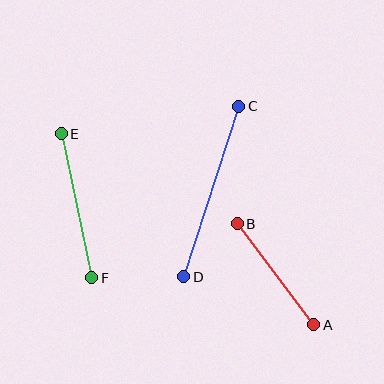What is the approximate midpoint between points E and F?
The midpoint is at approximately (77, 206) pixels.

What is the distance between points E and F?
The distance is approximately 147 pixels.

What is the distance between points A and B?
The distance is approximately 127 pixels.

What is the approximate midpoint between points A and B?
The midpoint is at approximately (275, 274) pixels.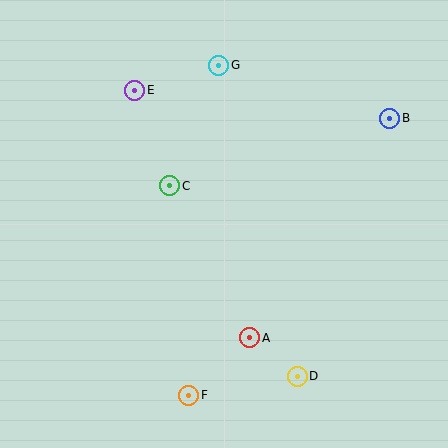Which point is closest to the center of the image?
Point C at (170, 186) is closest to the center.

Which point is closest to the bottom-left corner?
Point F is closest to the bottom-left corner.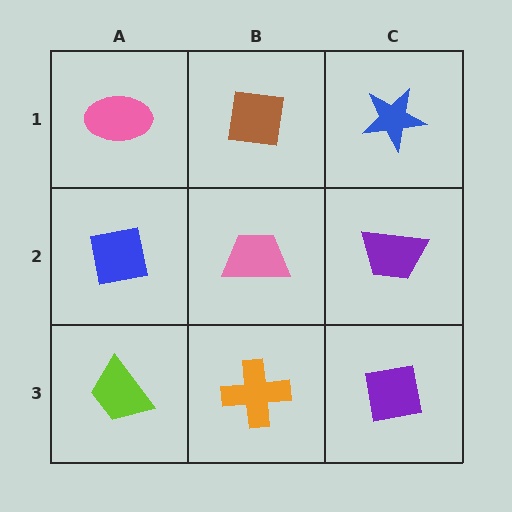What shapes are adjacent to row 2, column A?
A pink ellipse (row 1, column A), a lime trapezoid (row 3, column A), a pink trapezoid (row 2, column B).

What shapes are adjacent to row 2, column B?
A brown square (row 1, column B), an orange cross (row 3, column B), a blue square (row 2, column A), a purple trapezoid (row 2, column C).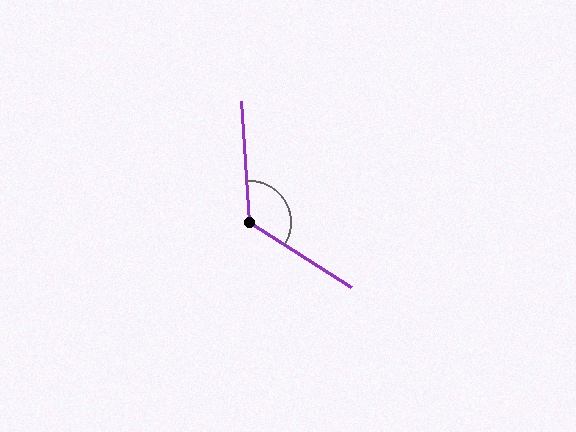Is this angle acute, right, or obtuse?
It is obtuse.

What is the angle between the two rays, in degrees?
Approximately 127 degrees.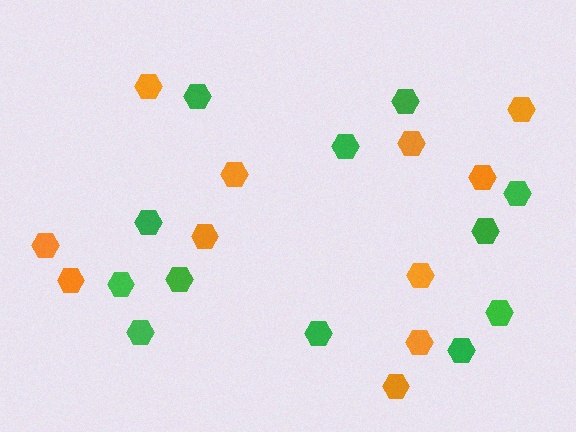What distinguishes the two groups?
There are 2 groups: one group of orange hexagons (11) and one group of green hexagons (12).